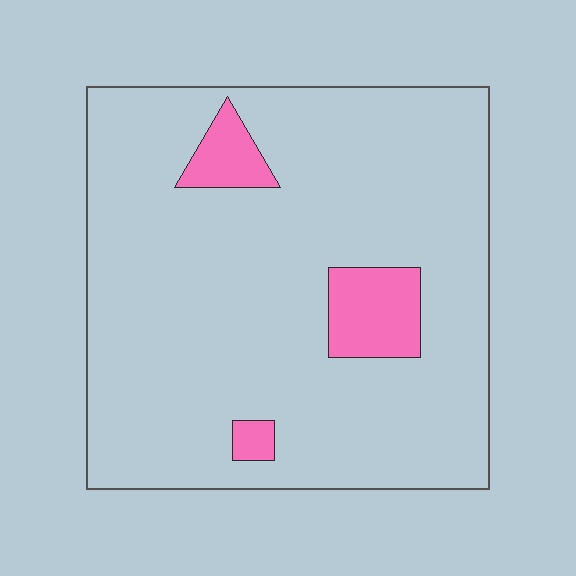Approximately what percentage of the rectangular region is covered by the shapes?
Approximately 10%.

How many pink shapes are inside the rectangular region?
3.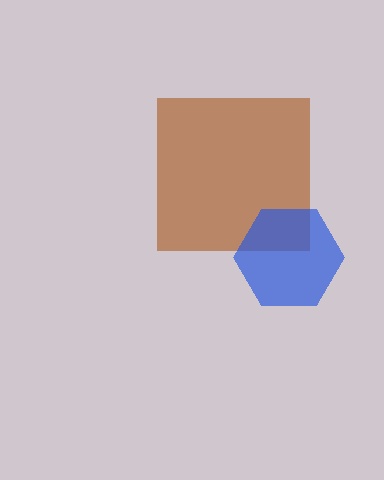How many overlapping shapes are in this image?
There are 2 overlapping shapes in the image.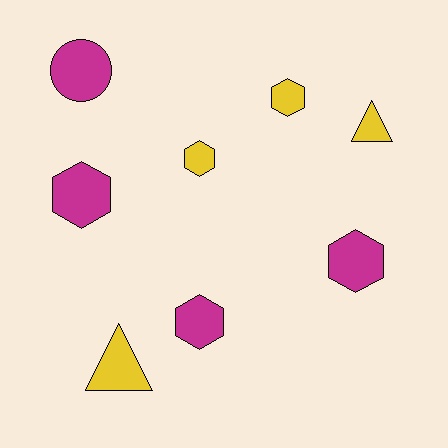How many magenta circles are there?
There is 1 magenta circle.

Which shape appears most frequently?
Hexagon, with 5 objects.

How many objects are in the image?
There are 8 objects.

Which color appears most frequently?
Magenta, with 4 objects.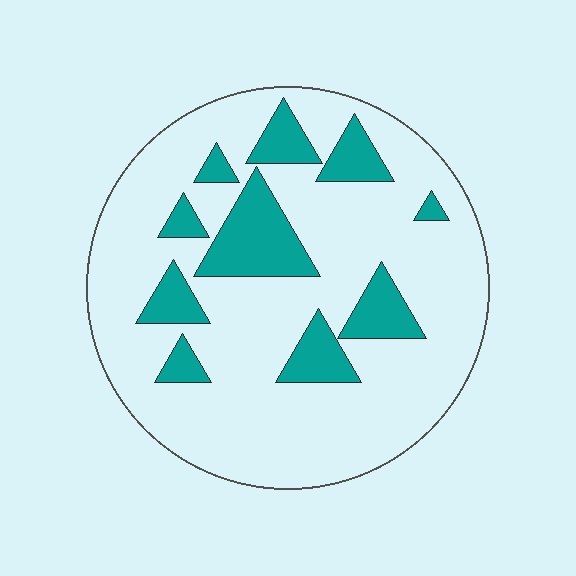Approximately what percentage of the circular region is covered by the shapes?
Approximately 20%.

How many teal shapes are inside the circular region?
10.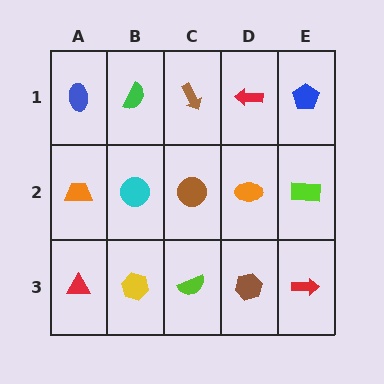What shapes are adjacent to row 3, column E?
A lime rectangle (row 2, column E), a brown hexagon (row 3, column D).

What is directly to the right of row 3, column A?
A yellow hexagon.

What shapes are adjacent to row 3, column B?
A cyan circle (row 2, column B), a red triangle (row 3, column A), a lime semicircle (row 3, column C).